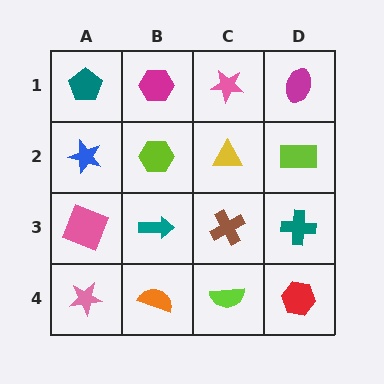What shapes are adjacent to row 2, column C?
A pink star (row 1, column C), a brown cross (row 3, column C), a lime hexagon (row 2, column B), a lime rectangle (row 2, column D).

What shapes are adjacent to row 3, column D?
A lime rectangle (row 2, column D), a red hexagon (row 4, column D), a brown cross (row 3, column C).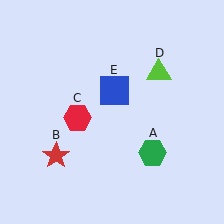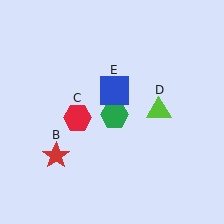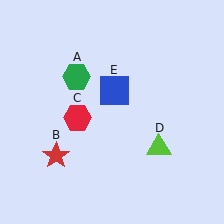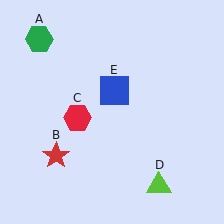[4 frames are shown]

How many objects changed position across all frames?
2 objects changed position: green hexagon (object A), lime triangle (object D).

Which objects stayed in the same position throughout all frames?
Red star (object B) and red hexagon (object C) and blue square (object E) remained stationary.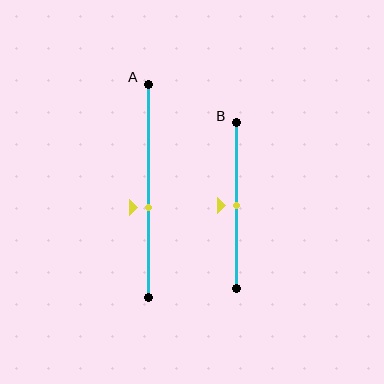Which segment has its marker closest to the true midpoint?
Segment B has its marker closest to the true midpoint.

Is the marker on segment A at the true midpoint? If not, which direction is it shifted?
No, the marker on segment A is shifted downward by about 8% of the segment length.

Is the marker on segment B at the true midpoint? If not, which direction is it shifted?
Yes, the marker on segment B is at the true midpoint.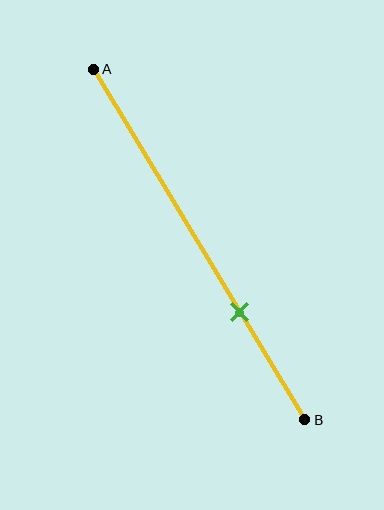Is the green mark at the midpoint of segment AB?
No, the mark is at about 70% from A, not at the 50% midpoint.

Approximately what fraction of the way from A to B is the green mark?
The green mark is approximately 70% of the way from A to B.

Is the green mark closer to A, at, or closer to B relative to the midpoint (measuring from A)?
The green mark is closer to point B than the midpoint of segment AB.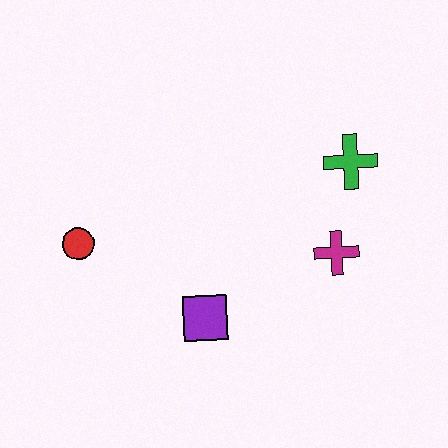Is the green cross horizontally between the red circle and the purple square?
No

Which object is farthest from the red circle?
The green cross is farthest from the red circle.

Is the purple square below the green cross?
Yes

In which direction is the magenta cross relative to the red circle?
The magenta cross is to the right of the red circle.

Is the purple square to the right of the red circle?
Yes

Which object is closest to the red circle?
The purple square is closest to the red circle.